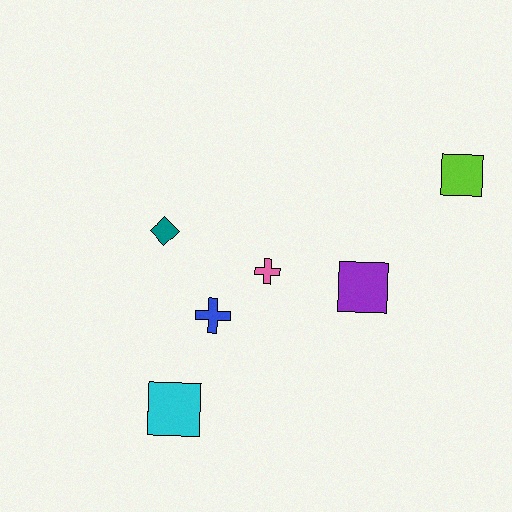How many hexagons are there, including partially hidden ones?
There are no hexagons.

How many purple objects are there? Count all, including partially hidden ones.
There is 1 purple object.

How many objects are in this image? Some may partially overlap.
There are 6 objects.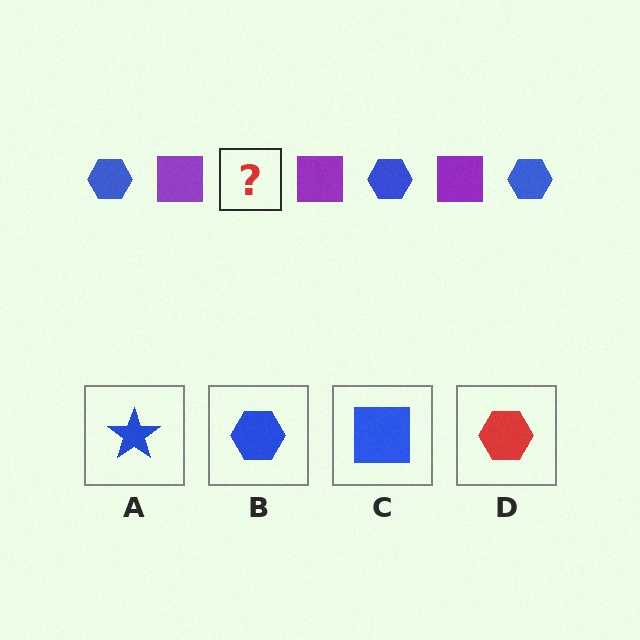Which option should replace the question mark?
Option B.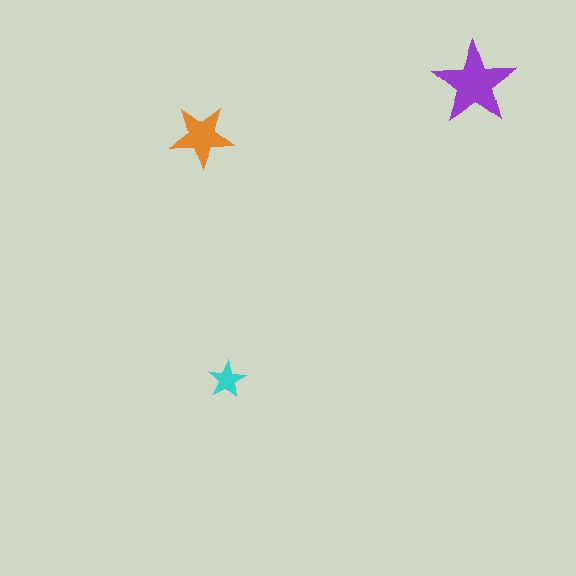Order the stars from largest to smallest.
the purple one, the orange one, the cyan one.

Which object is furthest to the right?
The purple star is rightmost.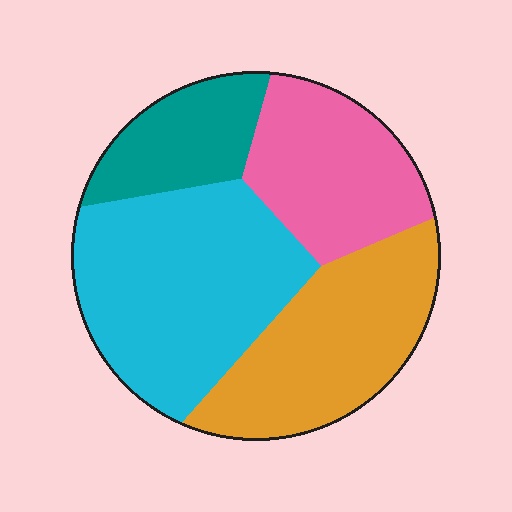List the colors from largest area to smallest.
From largest to smallest: cyan, orange, pink, teal.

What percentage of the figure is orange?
Orange covers 28% of the figure.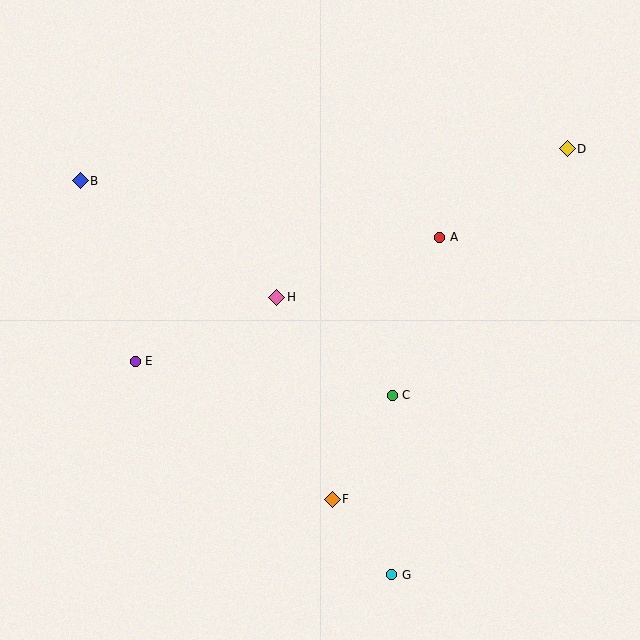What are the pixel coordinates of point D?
Point D is at (567, 149).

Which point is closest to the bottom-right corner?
Point G is closest to the bottom-right corner.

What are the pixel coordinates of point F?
Point F is at (332, 499).